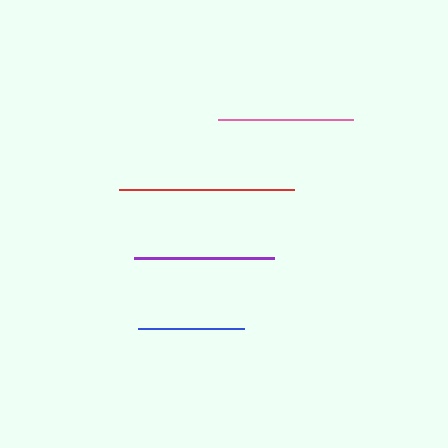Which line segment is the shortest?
The blue line is the shortest at approximately 107 pixels.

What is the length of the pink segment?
The pink segment is approximately 135 pixels long.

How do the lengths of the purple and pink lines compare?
The purple and pink lines are approximately the same length.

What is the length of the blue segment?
The blue segment is approximately 107 pixels long.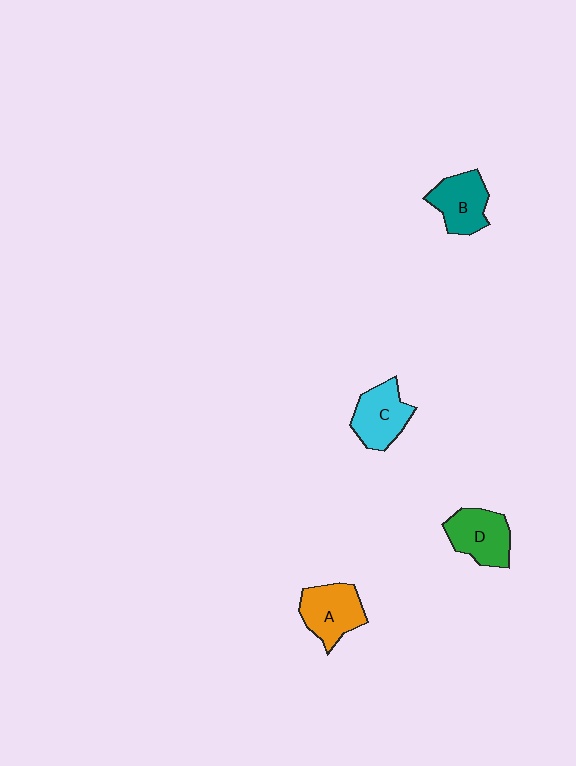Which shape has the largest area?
Shape A (orange).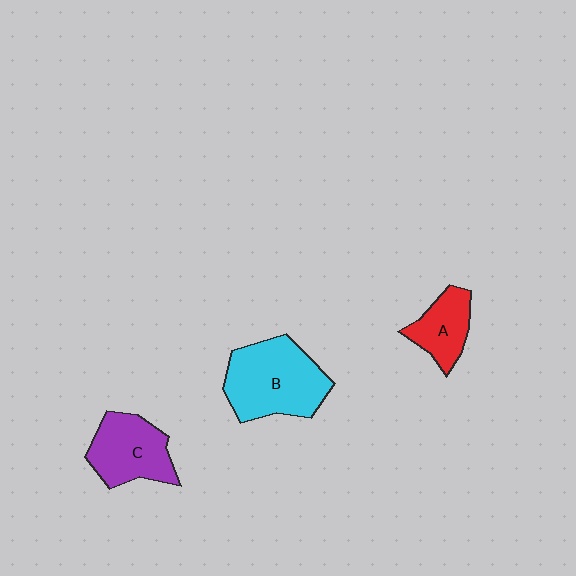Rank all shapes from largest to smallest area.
From largest to smallest: B (cyan), C (purple), A (red).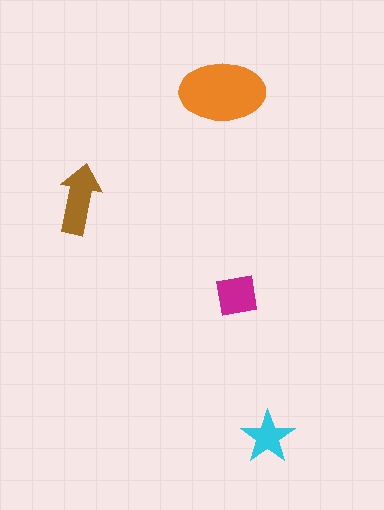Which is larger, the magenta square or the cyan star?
The magenta square.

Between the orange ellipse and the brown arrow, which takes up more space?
The orange ellipse.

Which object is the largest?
The orange ellipse.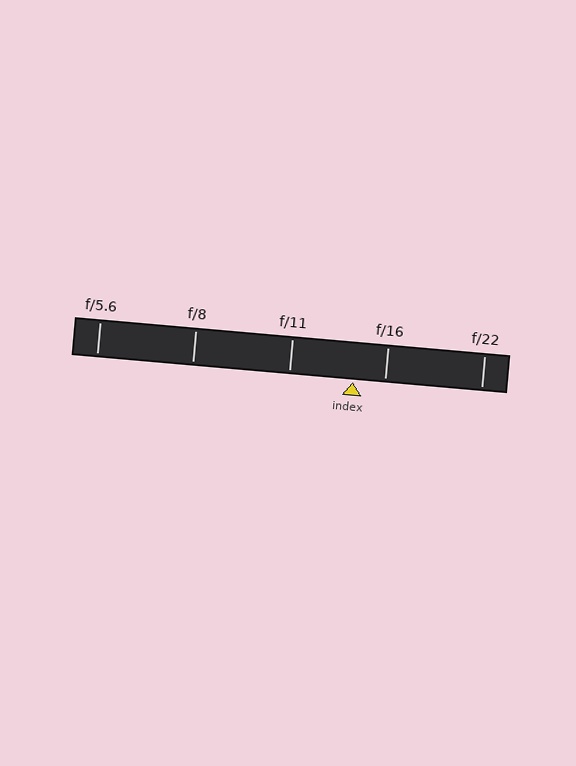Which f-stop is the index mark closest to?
The index mark is closest to f/16.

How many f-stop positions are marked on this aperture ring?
There are 5 f-stop positions marked.